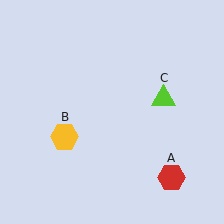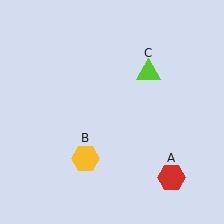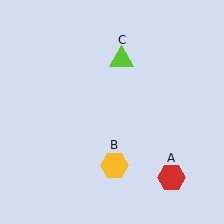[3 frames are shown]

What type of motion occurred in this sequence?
The yellow hexagon (object B), lime triangle (object C) rotated counterclockwise around the center of the scene.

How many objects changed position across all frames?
2 objects changed position: yellow hexagon (object B), lime triangle (object C).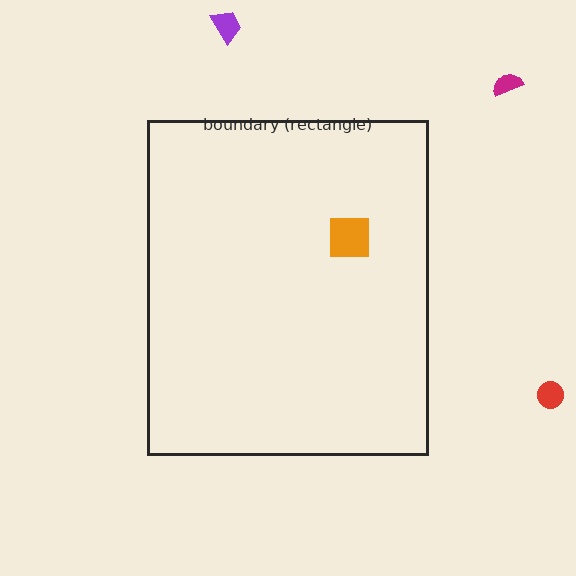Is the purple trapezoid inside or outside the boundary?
Outside.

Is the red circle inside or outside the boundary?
Outside.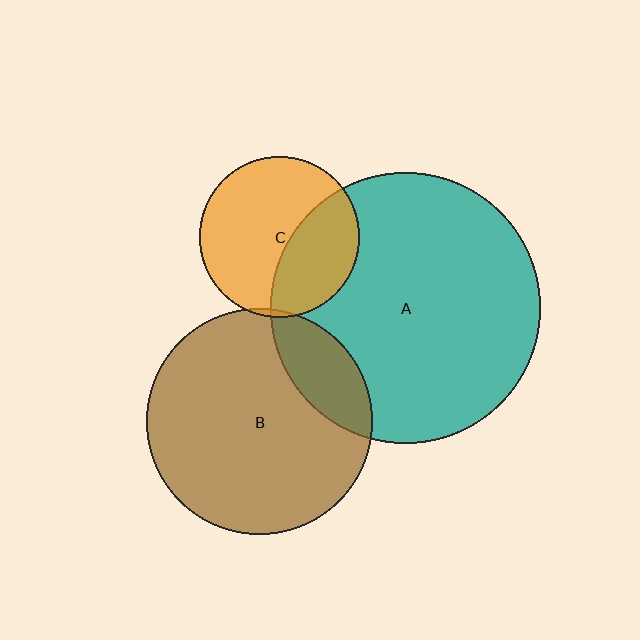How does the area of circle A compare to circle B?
Approximately 1.4 times.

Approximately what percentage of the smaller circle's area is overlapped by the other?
Approximately 5%.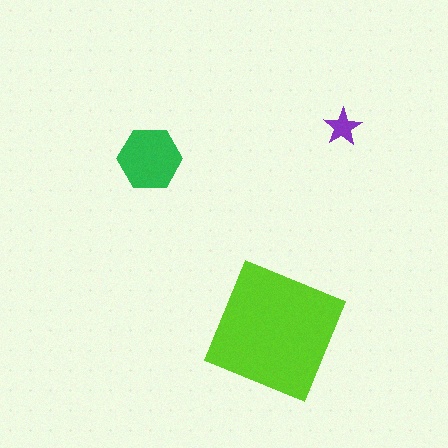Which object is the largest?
The lime square.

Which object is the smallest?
The purple star.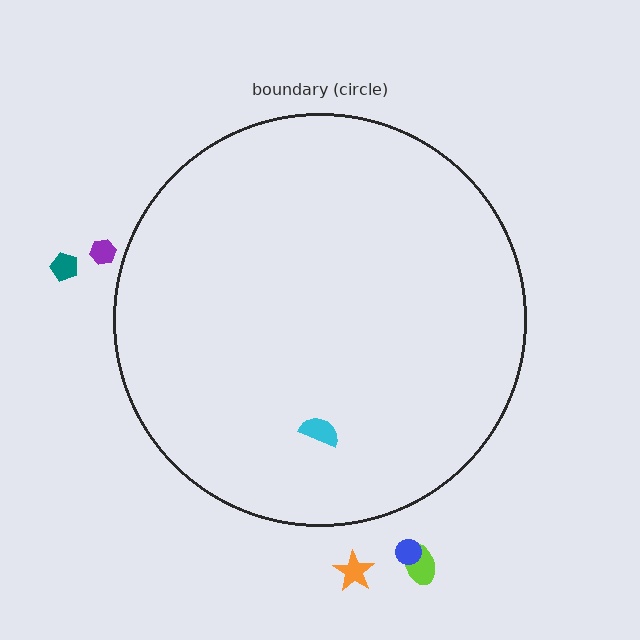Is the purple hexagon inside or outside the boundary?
Outside.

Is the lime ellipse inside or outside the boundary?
Outside.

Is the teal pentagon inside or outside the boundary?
Outside.